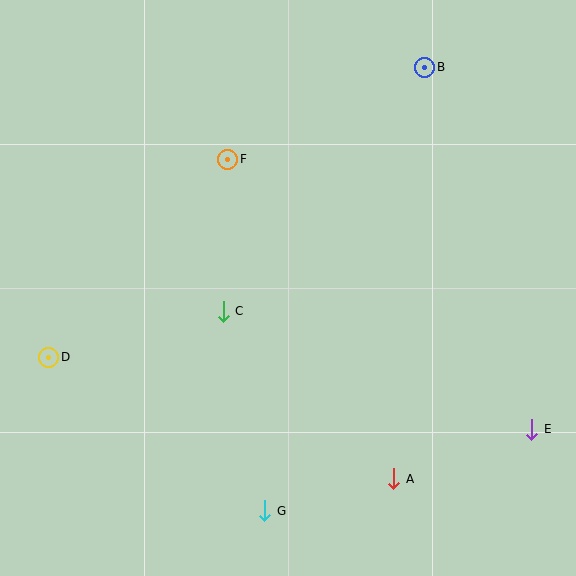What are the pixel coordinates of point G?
Point G is at (265, 511).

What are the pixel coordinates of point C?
Point C is at (223, 311).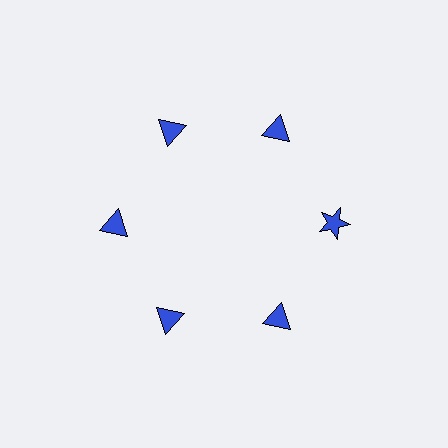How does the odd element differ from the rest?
It has a different shape: star instead of triangle.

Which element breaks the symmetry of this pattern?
The blue star at roughly the 3 o'clock position breaks the symmetry. All other shapes are blue triangles.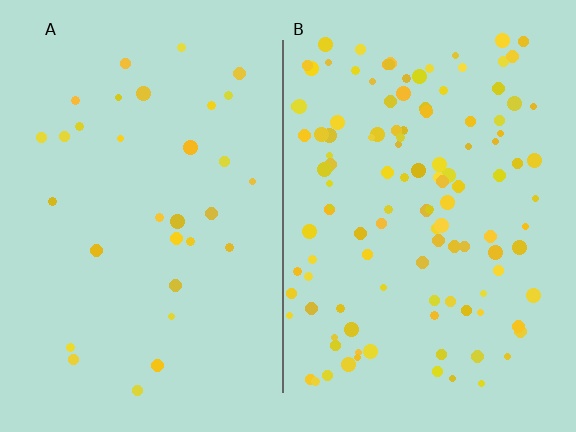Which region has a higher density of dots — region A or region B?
B (the right).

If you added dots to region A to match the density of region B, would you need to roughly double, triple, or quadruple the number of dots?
Approximately quadruple.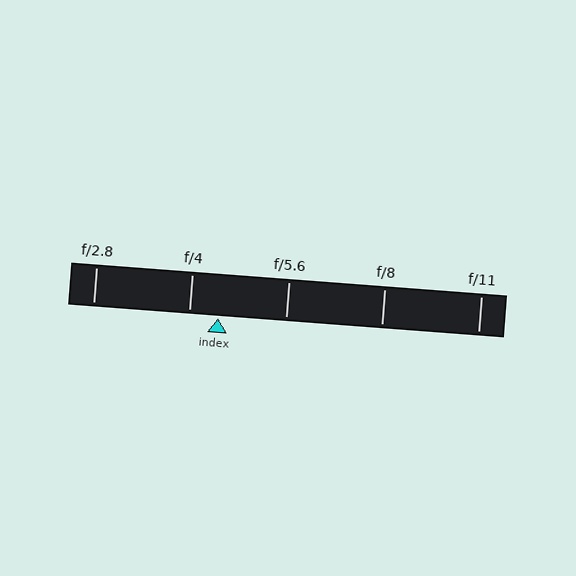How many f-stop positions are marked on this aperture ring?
There are 5 f-stop positions marked.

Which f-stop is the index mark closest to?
The index mark is closest to f/4.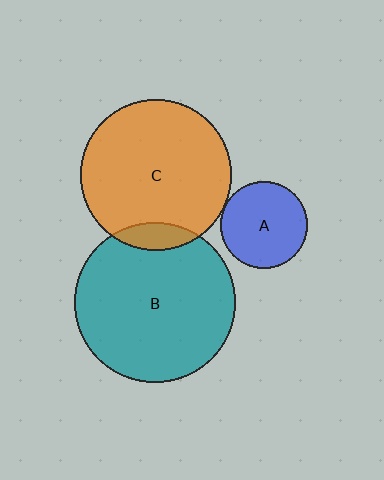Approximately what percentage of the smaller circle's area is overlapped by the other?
Approximately 10%.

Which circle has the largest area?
Circle B (teal).